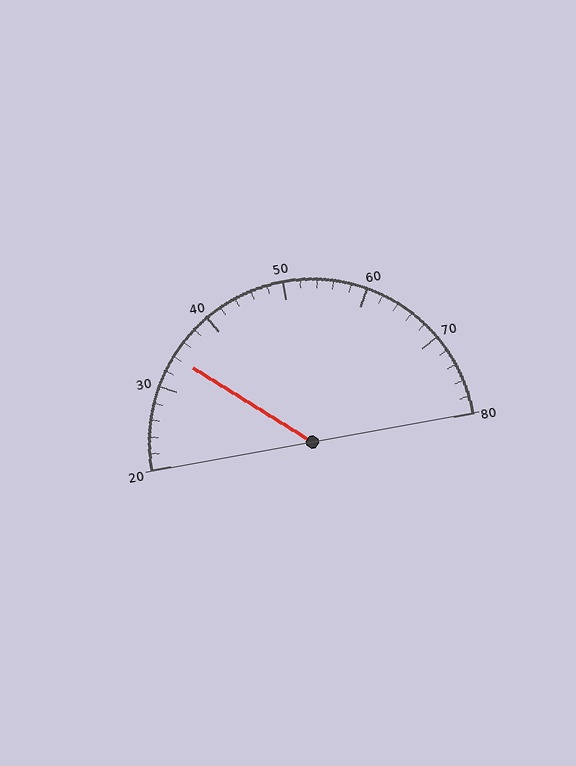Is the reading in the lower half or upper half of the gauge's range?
The reading is in the lower half of the range (20 to 80).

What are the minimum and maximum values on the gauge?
The gauge ranges from 20 to 80.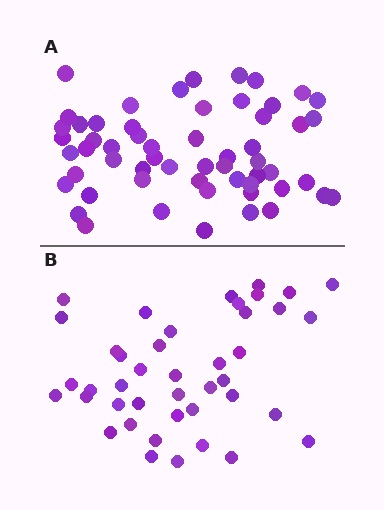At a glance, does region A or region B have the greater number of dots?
Region A (the top region) has more dots.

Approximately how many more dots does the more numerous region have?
Region A has approximately 15 more dots than region B.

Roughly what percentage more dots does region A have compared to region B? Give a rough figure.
About 35% more.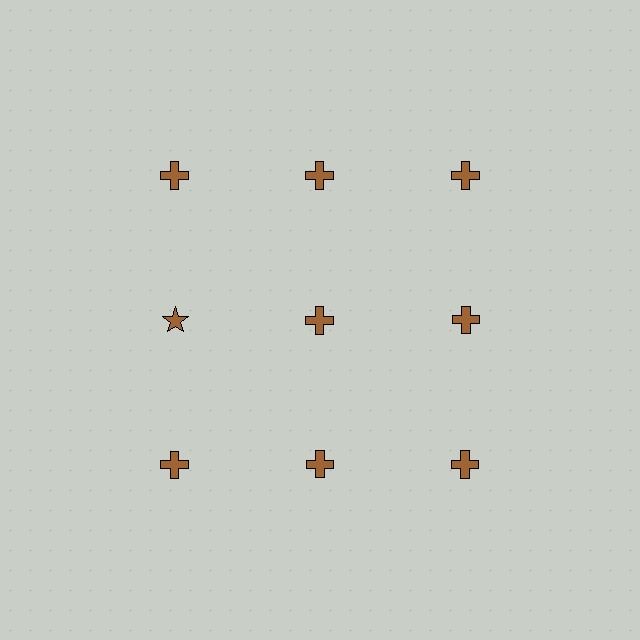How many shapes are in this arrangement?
There are 9 shapes arranged in a grid pattern.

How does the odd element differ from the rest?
It has a different shape: star instead of cross.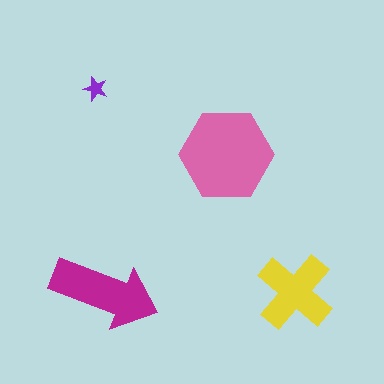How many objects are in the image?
There are 4 objects in the image.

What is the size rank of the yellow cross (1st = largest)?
3rd.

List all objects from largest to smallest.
The pink hexagon, the magenta arrow, the yellow cross, the purple star.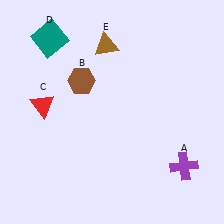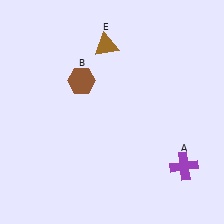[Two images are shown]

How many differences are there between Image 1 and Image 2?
There are 2 differences between the two images.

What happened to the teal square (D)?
The teal square (D) was removed in Image 2. It was in the top-left area of Image 1.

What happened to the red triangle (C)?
The red triangle (C) was removed in Image 2. It was in the top-left area of Image 1.